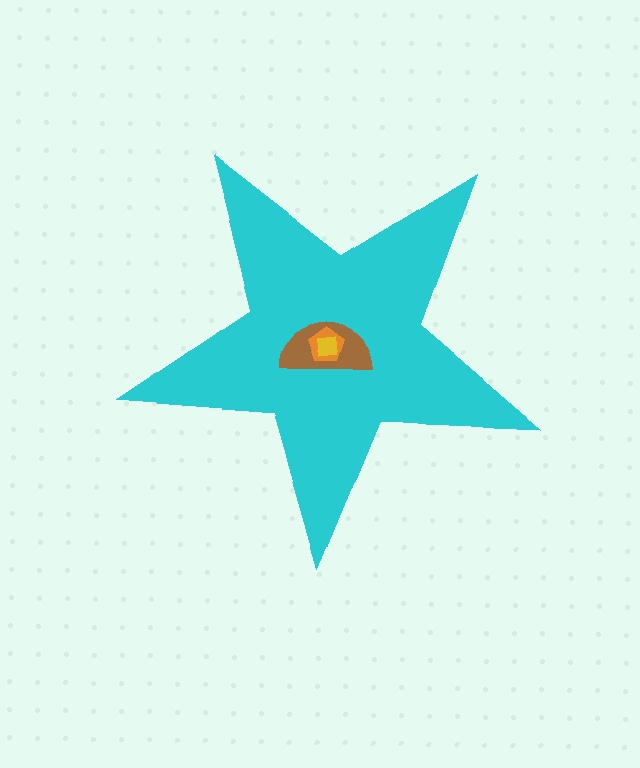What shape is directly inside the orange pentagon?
The yellow square.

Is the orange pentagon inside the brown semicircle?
Yes.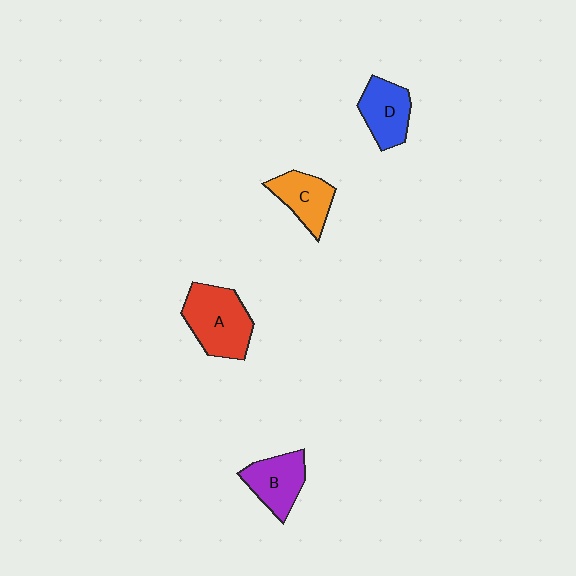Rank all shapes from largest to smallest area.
From largest to smallest: A (red), B (purple), D (blue), C (orange).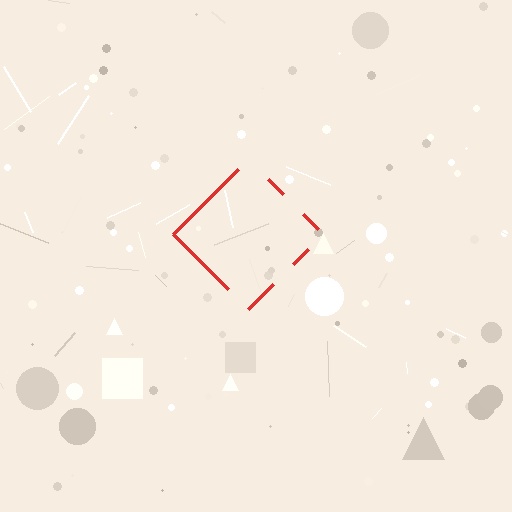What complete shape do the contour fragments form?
The contour fragments form a diamond.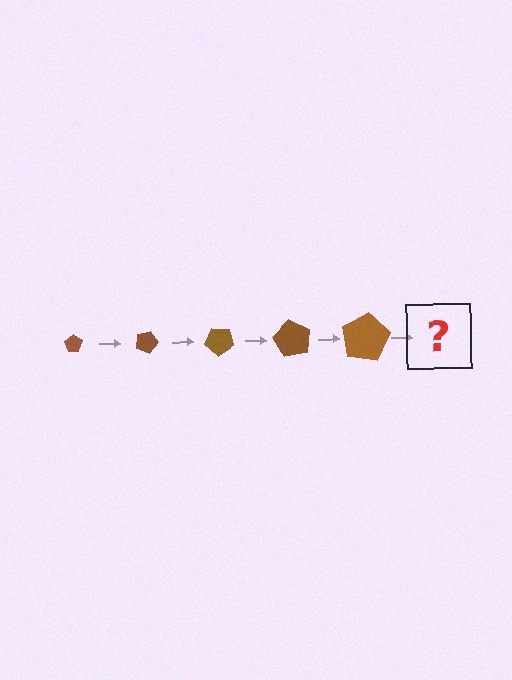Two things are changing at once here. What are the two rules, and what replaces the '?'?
The two rules are that the pentagon grows larger each step and it rotates 20 degrees each step. The '?' should be a pentagon, larger than the previous one and rotated 100 degrees from the start.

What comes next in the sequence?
The next element should be a pentagon, larger than the previous one and rotated 100 degrees from the start.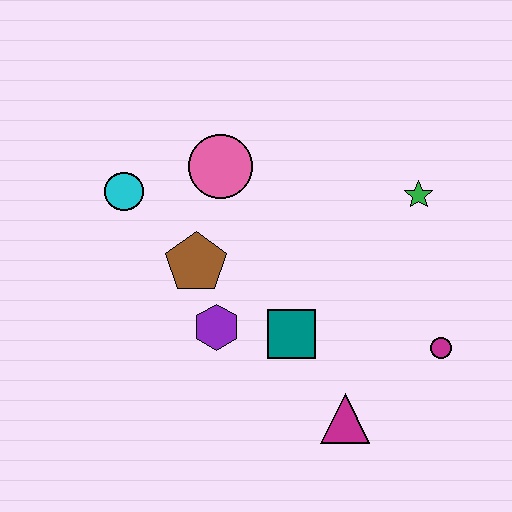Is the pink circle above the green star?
Yes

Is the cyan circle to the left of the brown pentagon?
Yes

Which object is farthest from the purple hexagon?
The green star is farthest from the purple hexagon.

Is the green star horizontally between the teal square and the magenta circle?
Yes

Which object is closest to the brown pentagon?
The purple hexagon is closest to the brown pentagon.